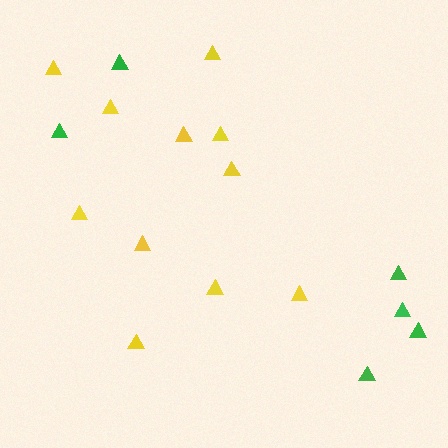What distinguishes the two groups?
There are 2 groups: one group of green triangles (6) and one group of yellow triangles (11).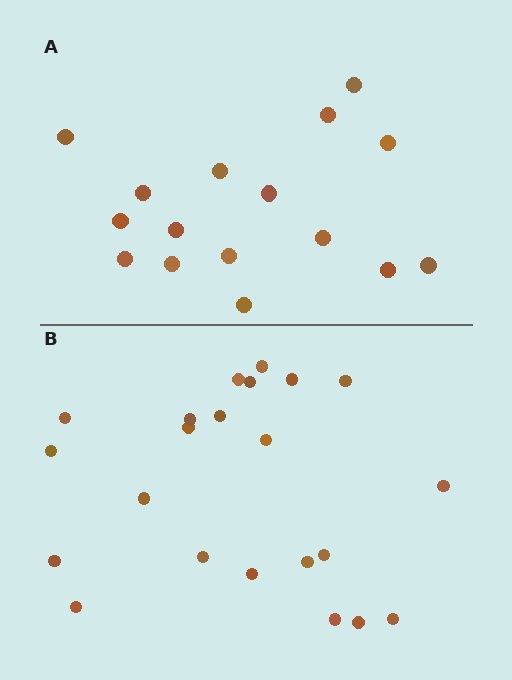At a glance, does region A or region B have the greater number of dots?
Region B (the bottom region) has more dots.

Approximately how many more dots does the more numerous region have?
Region B has about 6 more dots than region A.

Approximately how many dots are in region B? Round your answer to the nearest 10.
About 20 dots. (The exact count is 22, which rounds to 20.)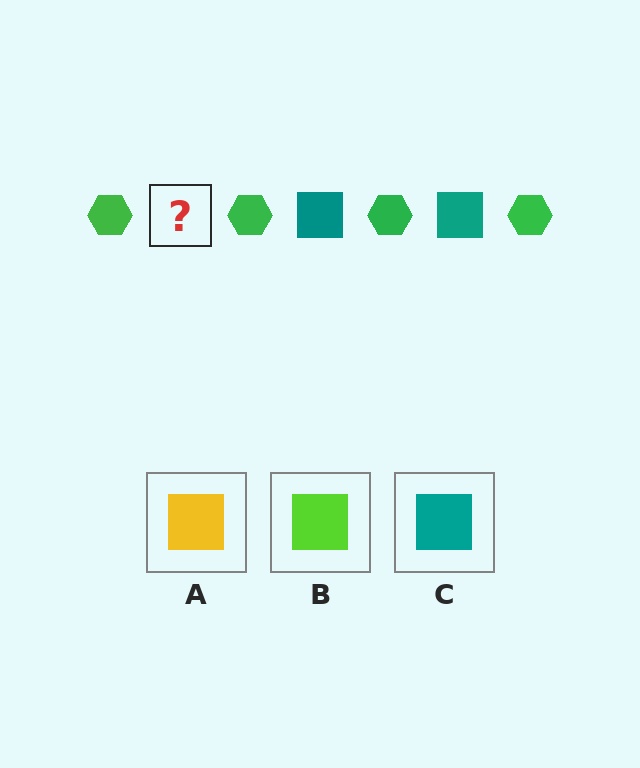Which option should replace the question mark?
Option C.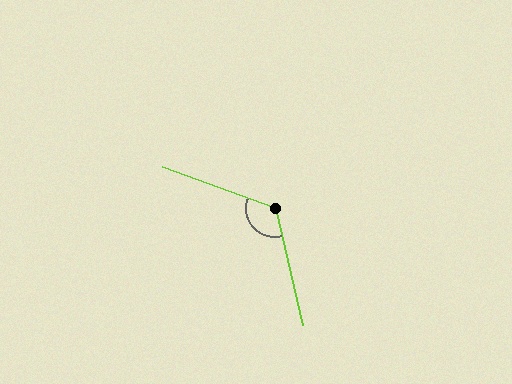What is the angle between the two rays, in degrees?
Approximately 123 degrees.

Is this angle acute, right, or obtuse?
It is obtuse.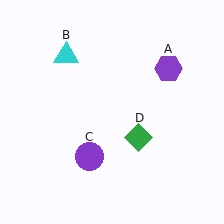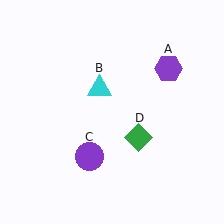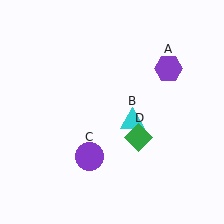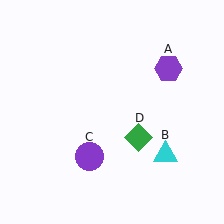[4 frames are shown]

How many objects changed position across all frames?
1 object changed position: cyan triangle (object B).